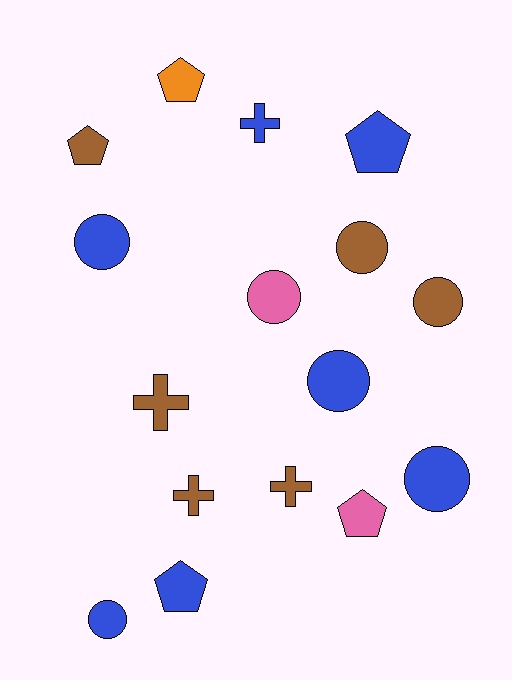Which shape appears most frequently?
Circle, with 7 objects.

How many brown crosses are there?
There are 3 brown crosses.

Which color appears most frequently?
Blue, with 7 objects.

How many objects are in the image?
There are 16 objects.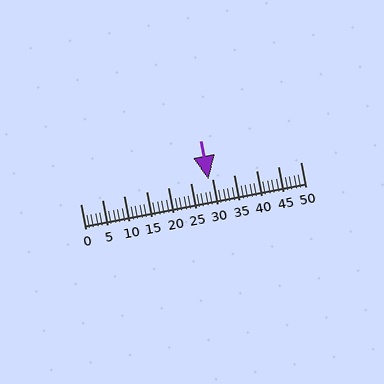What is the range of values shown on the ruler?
The ruler shows values from 0 to 50.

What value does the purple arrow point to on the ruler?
The purple arrow points to approximately 29.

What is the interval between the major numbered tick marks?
The major tick marks are spaced 5 units apart.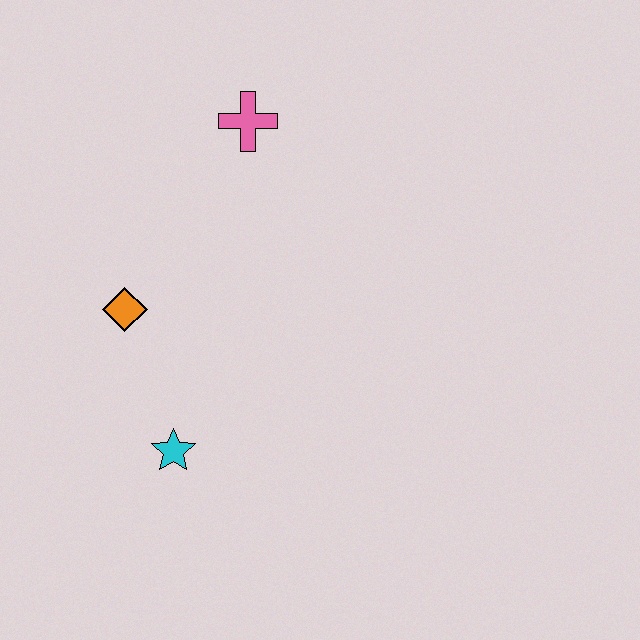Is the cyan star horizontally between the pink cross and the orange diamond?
Yes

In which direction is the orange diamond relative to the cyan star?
The orange diamond is above the cyan star.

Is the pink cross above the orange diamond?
Yes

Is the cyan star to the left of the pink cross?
Yes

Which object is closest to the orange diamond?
The cyan star is closest to the orange diamond.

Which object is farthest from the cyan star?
The pink cross is farthest from the cyan star.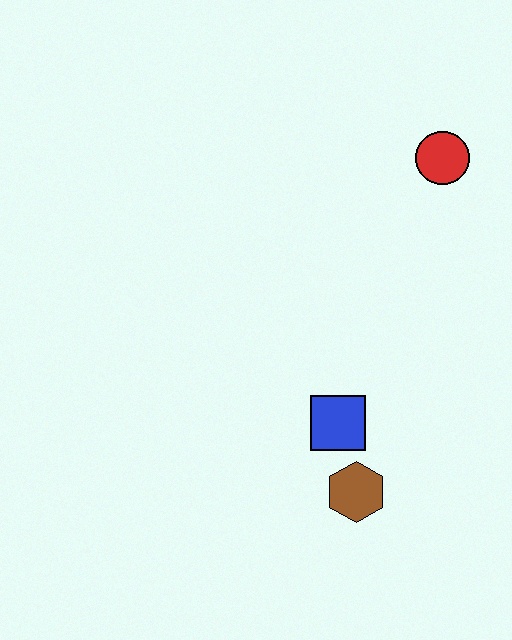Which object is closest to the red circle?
The blue square is closest to the red circle.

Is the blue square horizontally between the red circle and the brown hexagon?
No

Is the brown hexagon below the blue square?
Yes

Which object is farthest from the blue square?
The red circle is farthest from the blue square.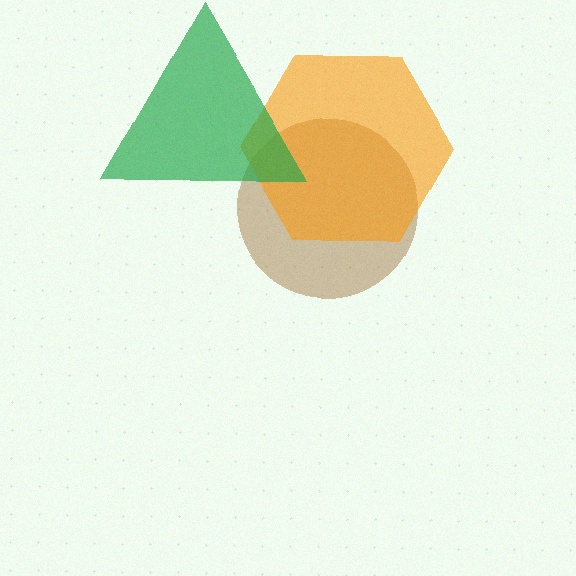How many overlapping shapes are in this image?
There are 3 overlapping shapes in the image.